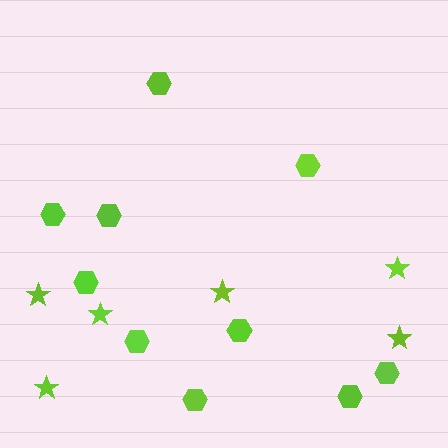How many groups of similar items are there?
There are 2 groups: one group of stars (6) and one group of hexagons (10).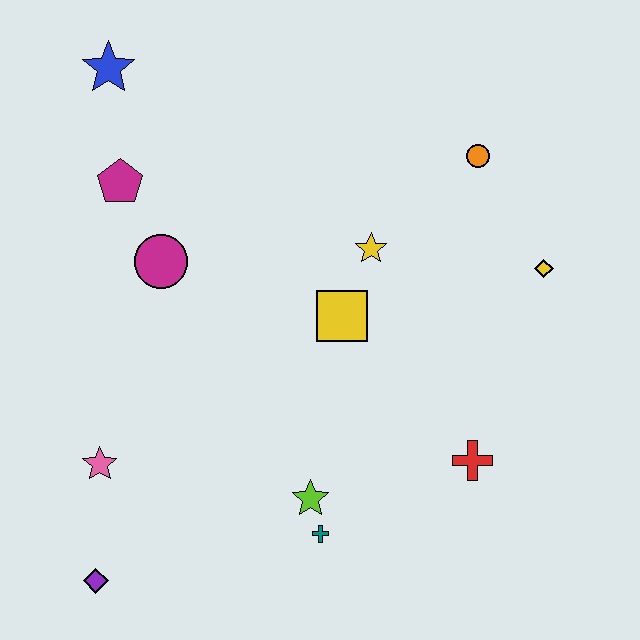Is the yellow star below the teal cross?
No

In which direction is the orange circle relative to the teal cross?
The orange circle is above the teal cross.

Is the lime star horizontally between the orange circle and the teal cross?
No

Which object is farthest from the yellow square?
The purple diamond is farthest from the yellow square.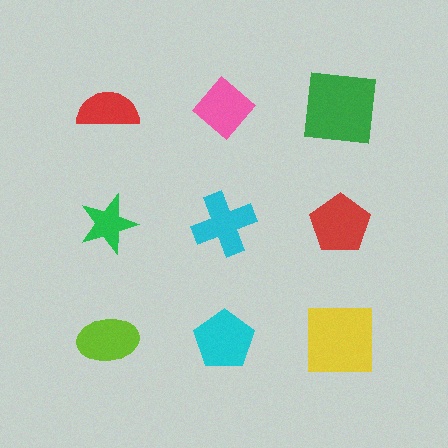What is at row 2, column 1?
A green star.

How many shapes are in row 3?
3 shapes.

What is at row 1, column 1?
A red semicircle.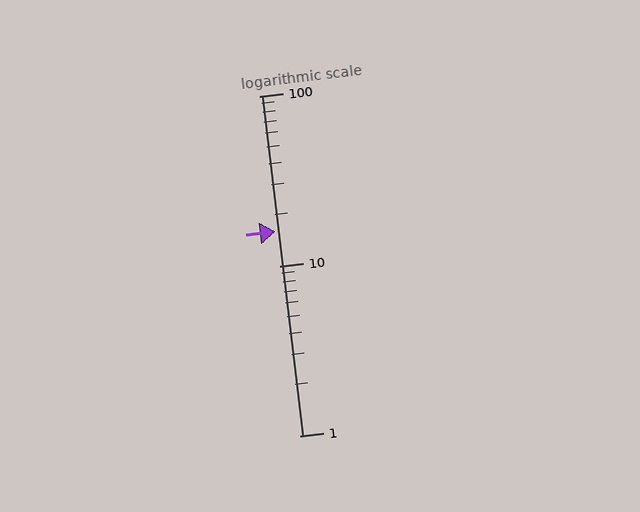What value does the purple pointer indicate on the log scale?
The pointer indicates approximately 16.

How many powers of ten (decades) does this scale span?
The scale spans 2 decades, from 1 to 100.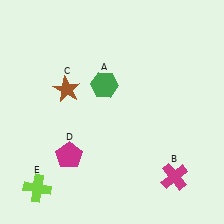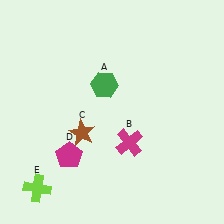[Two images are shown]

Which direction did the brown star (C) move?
The brown star (C) moved down.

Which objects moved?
The objects that moved are: the magenta cross (B), the brown star (C).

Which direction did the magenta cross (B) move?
The magenta cross (B) moved left.